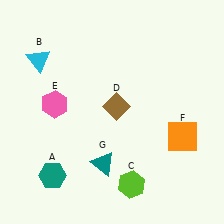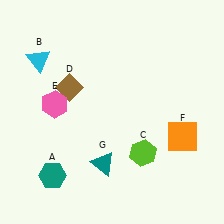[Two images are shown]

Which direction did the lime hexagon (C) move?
The lime hexagon (C) moved up.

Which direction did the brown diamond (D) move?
The brown diamond (D) moved left.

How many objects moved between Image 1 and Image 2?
2 objects moved between the two images.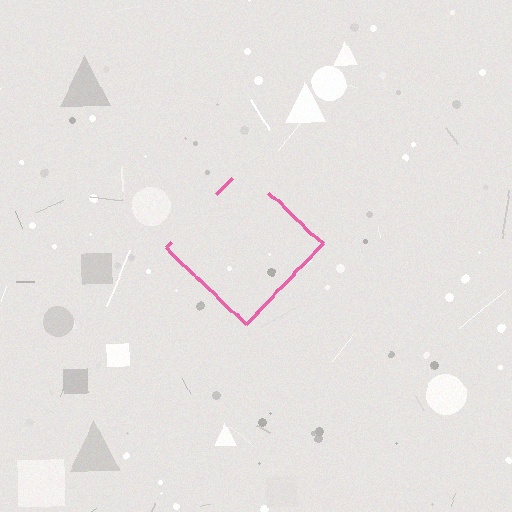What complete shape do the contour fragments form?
The contour fragments form a diamond.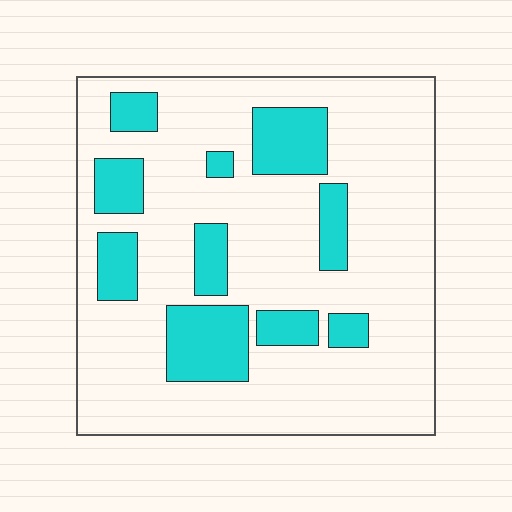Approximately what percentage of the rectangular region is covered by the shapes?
Approximately 20%.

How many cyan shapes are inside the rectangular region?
10.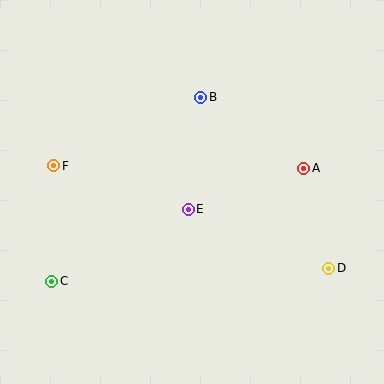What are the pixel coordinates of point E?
Point E is at (188, 209).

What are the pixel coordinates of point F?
Point F is at (54, 166).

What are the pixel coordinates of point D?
Point D is at (329, 268).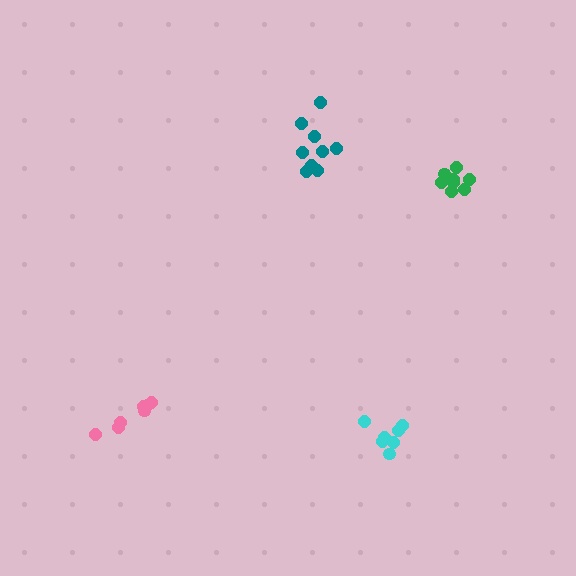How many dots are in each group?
Group 1: 7 dots, Group 2: 7 dots, Group 3: 9 dots, Group 4: 8 dots (31 total).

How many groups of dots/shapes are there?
There are 4 groups.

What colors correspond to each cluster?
The clusters are colored: pink, cyan, teal, green.